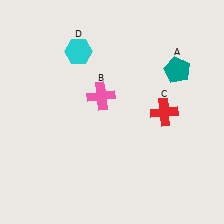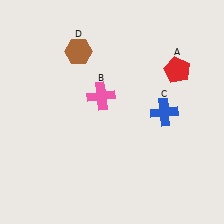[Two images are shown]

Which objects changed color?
A changed from teal to red. C changed from red to blue. D changed from cyan to brown.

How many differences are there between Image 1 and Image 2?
There are 3 differences between the two images.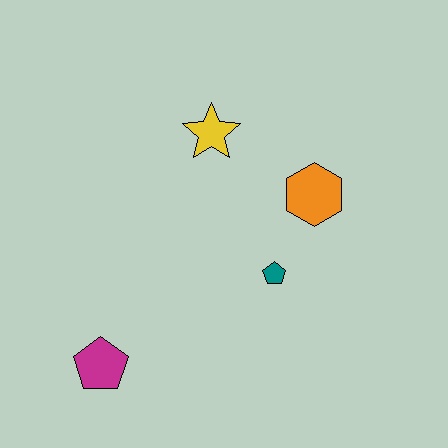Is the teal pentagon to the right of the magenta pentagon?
Yes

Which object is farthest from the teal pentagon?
The magenta pentagon is farthest from the teal pentagon.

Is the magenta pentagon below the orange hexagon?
Yes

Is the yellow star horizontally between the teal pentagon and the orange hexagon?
No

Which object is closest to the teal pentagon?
The orange hexagon is closest to the teal pentagon.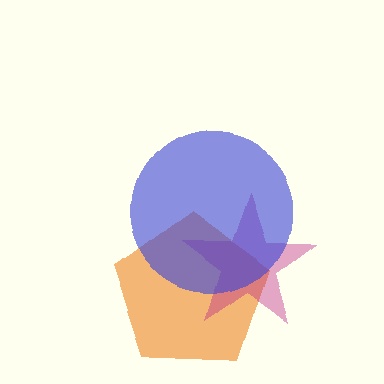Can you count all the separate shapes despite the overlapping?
Yes, there are 3 separate shapes.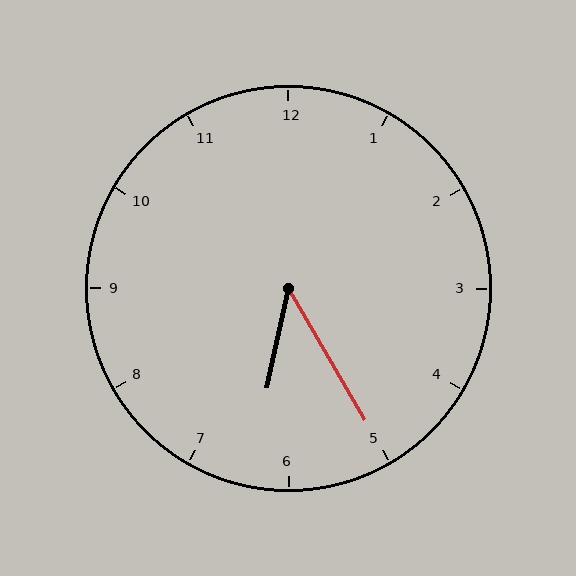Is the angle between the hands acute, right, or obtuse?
It is acute.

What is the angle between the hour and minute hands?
Approximately 42 degrees.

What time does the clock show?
6:25.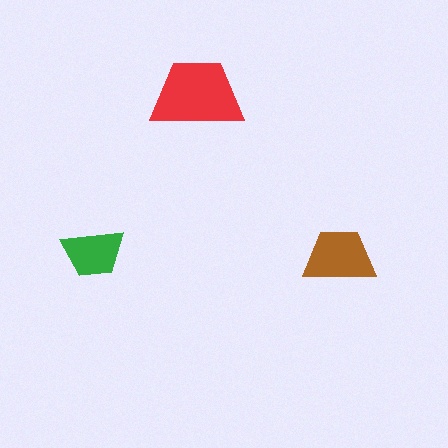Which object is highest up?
The red trapezoid is topmost.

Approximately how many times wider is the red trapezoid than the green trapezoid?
About 1.5 times wider.